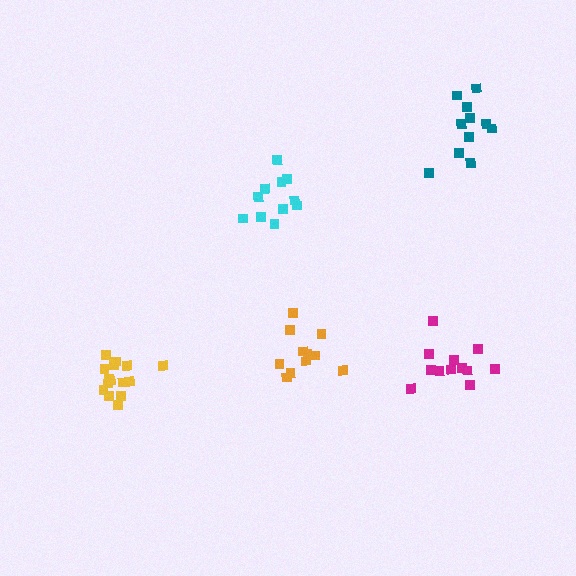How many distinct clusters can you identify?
There are 5 distinct clusters.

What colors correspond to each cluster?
The clusters are colored: magenta, yellow, orange, cyan, teal.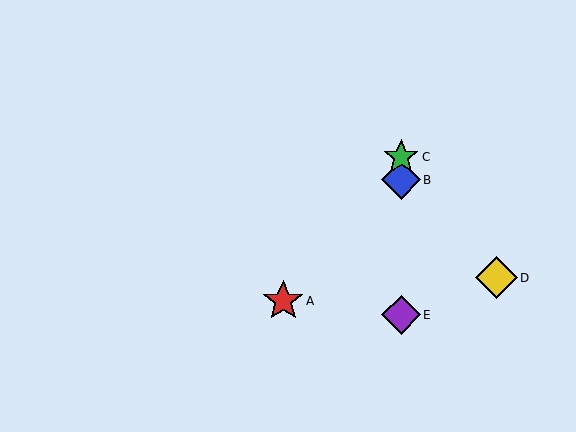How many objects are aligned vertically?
3 objects (B, C, E) are aligned vertically.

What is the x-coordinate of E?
Object E is at x≈401.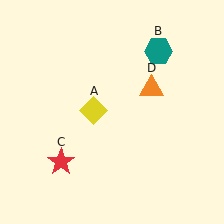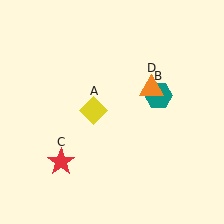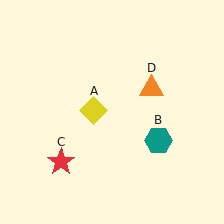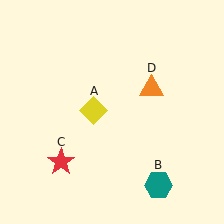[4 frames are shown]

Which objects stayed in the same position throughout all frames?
Yellow diamond (object A) and red star (object C) and orange triangle (object D) remained stationary.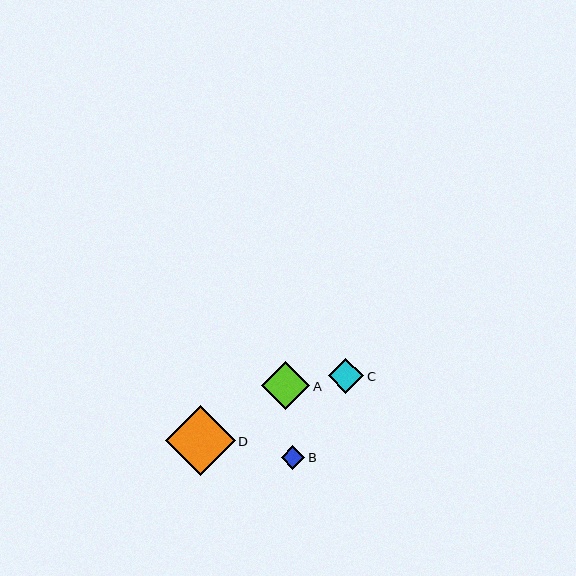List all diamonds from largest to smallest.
From largest to smallest: D, A, C, B.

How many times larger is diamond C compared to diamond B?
Diamond C is approximately 1.5 times the size of diamond B.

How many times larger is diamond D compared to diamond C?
Diamond D is approximately 2.0 times the size of diamond C.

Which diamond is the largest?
Diamond D is the largest with a size of approximately 70 pixels.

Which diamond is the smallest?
Diamond B is the smallest with a size of approximately 24 pixels.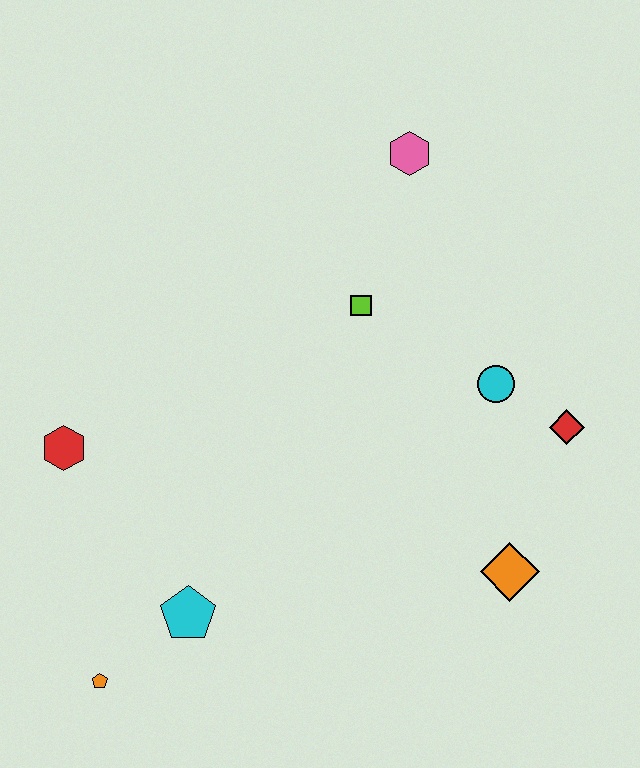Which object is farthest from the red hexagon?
The red diamond is farthest from the red hexagon.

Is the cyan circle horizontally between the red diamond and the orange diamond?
No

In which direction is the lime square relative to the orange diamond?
The lime square is above the orange diamond.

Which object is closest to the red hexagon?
The cyan pentagon is closest to the red hexagon.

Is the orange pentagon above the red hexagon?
No